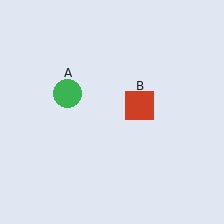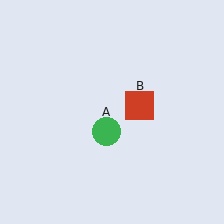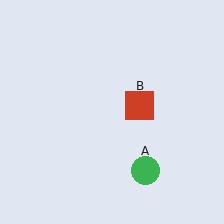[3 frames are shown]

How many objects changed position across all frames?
1 object changed position: green circle (object A).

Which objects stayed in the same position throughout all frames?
Red square (object B) remained stationary.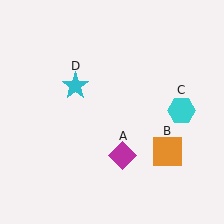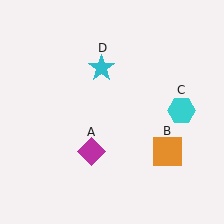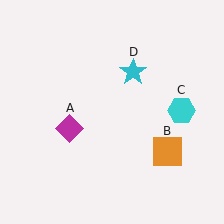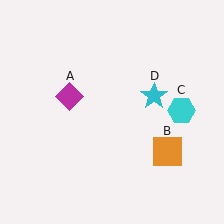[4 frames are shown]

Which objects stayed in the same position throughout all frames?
Orange square (object B) and cyan hexagon (object C) remained stationary.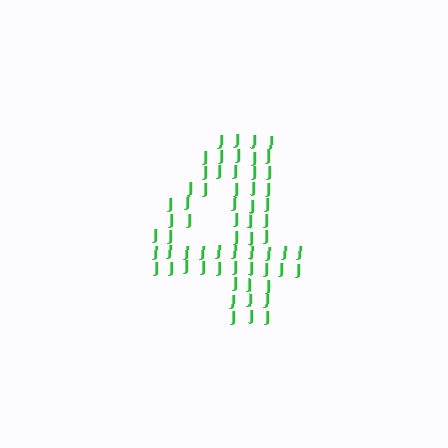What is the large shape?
The large shape is the digit 4.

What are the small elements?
The small elements are letter J's.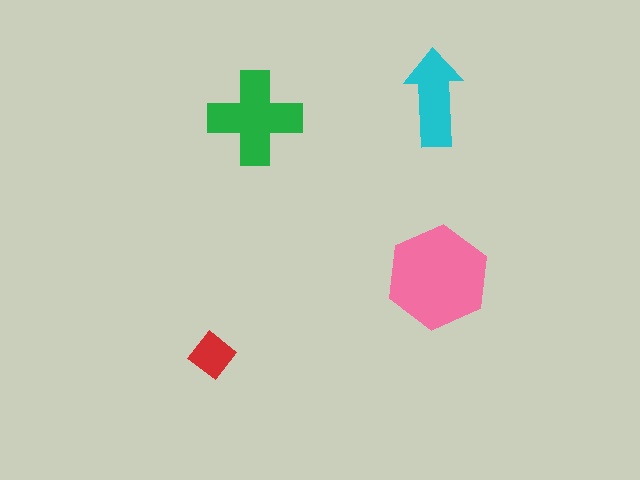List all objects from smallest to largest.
The red diamond, the cyan arrow, the green cross, the pink hexagon.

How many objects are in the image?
There are 4 objects in the image.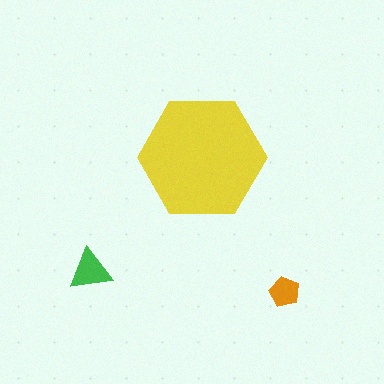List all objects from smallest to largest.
The orange pentagon, the green triangle, the yellow hexagon.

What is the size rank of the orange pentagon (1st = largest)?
3rd.